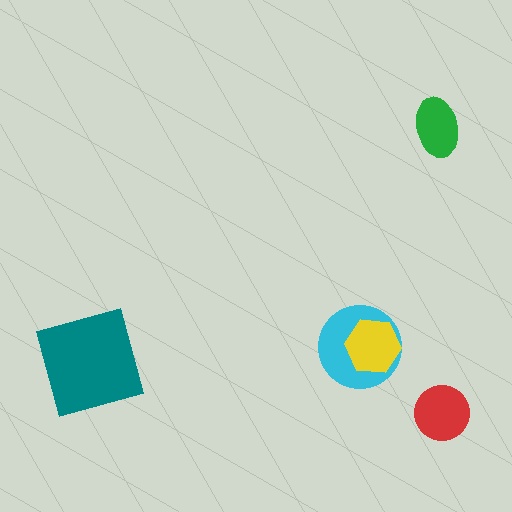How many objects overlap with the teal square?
0 objects overlap with the teal square.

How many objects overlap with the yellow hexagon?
1 object overlaps with the yellow hexagon.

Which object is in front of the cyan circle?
The yellow hexagon is in front of the cyan circle.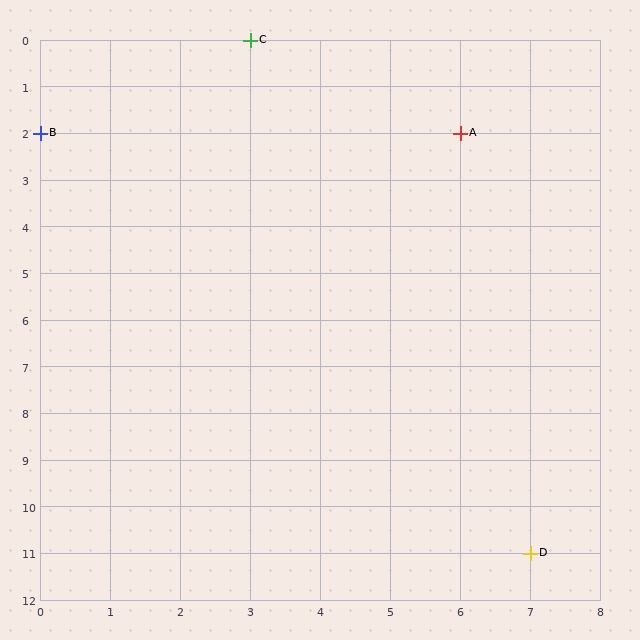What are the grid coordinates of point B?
Point B is at grid coordinates (0, 2).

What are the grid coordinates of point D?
Point D is at grid coordinates (7, 11).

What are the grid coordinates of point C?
Point C is at grid coordinates (3, 0).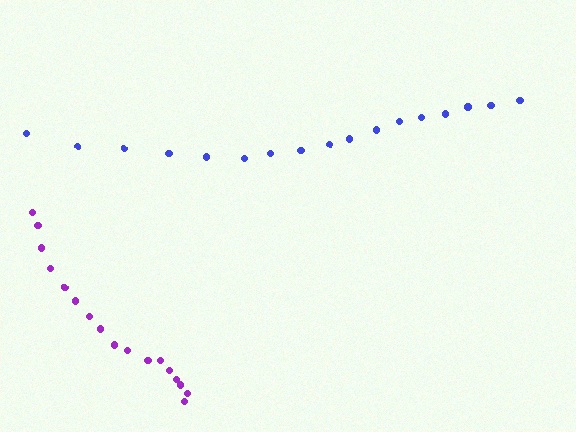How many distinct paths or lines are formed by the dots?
There are 2 distinct paths.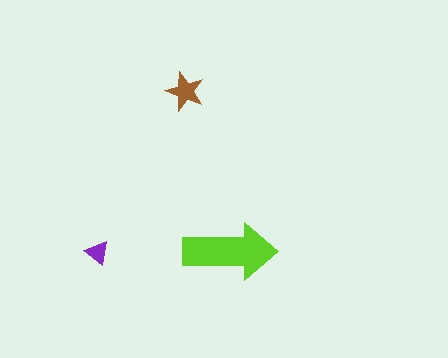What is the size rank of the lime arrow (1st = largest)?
1st.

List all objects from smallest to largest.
The purple triangle, the brown star, the lime arrow.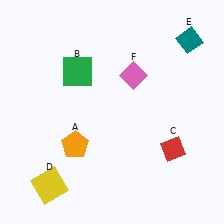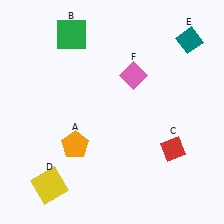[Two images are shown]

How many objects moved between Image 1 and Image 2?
1 object moved between the two images.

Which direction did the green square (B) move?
The green square (B) moved up.